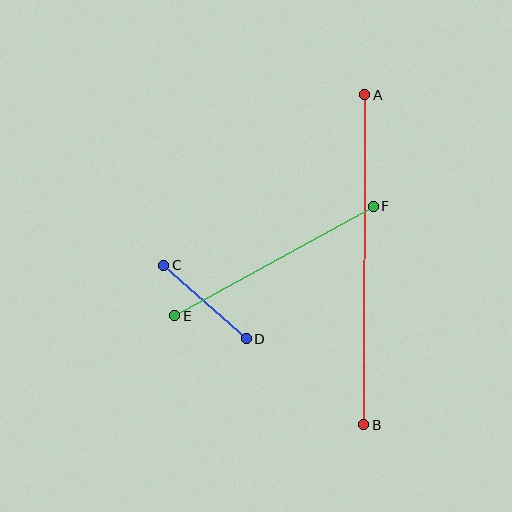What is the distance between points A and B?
The distance is approximately 330 pixels.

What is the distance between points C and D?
The distance is approximately 110 pixels.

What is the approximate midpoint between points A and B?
The midpoint is at approximately (364, 260) pixels.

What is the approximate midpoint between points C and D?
The midpoint is at approximately (205, 302) pixels.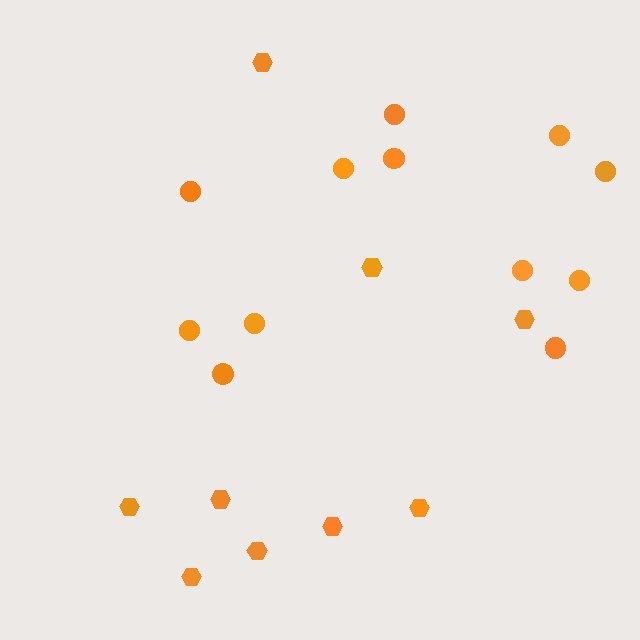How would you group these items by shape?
There are 2 groups: one group of circles (12) and one group of hexagons (9).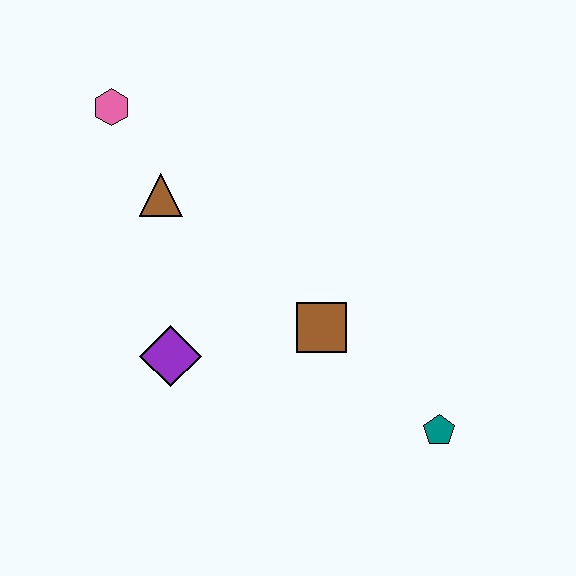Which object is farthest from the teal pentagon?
The pink hexagon is farthest from the teal pentagon.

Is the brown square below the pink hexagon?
Yes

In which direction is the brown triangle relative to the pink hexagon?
The brown triangle is below the pink hexagon.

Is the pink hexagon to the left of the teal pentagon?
Yes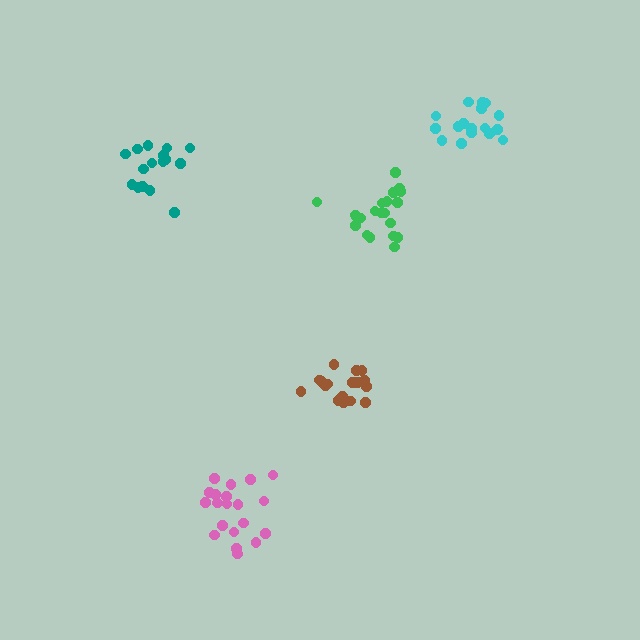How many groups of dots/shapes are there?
There are 5 groups.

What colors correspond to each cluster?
The clusters are colored: teal, pink, brown, green, cyan.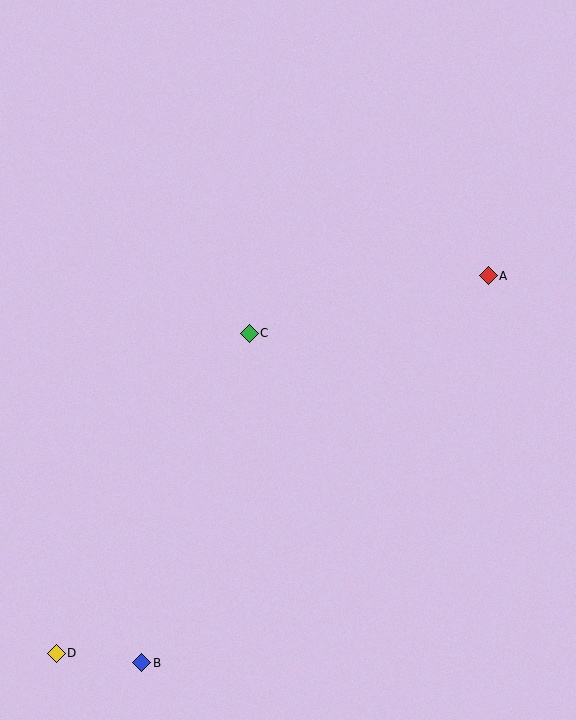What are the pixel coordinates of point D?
Point D is at (56, 653).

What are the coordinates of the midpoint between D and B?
The midpoint between D and B is at (99, 658).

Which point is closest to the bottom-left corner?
Point D is closest to the bottom-left corner.